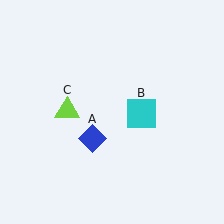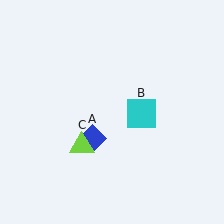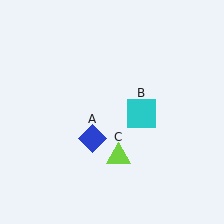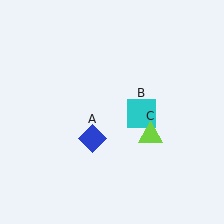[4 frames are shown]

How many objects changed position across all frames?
1 object changed position: lime triangle (object C).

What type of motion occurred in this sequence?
The lime triangle (object C) rotated counterclockwise around the center of the scene.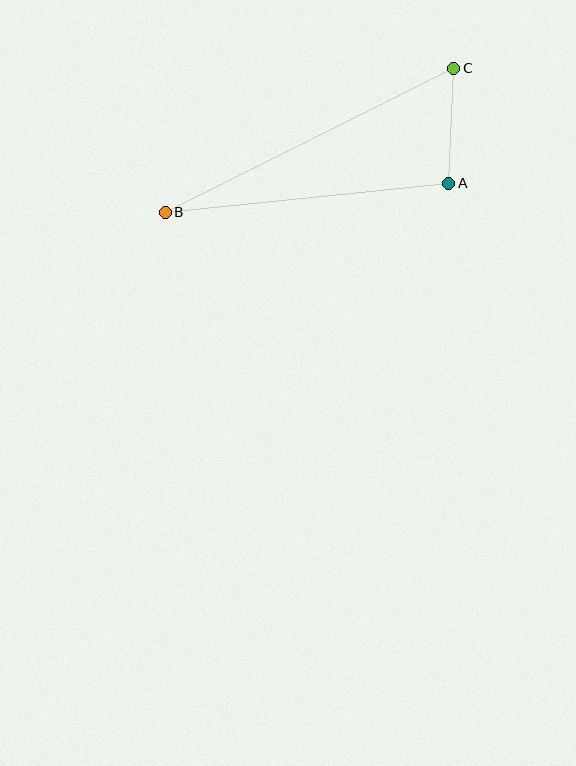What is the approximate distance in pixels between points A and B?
The distance between A and B is approximately 285 pixels.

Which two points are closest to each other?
Points A and C are closest to each other.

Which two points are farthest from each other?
Points B and C are farthest from each other.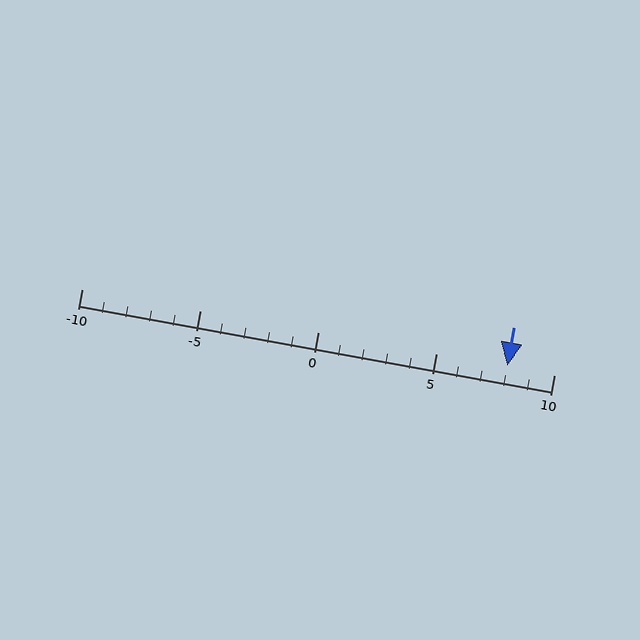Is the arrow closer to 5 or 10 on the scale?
The arrow is closer to 10.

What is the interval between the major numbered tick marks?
The major tick marks are spaced 5 units apart.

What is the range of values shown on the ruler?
The ruler shows values from -10 to 10.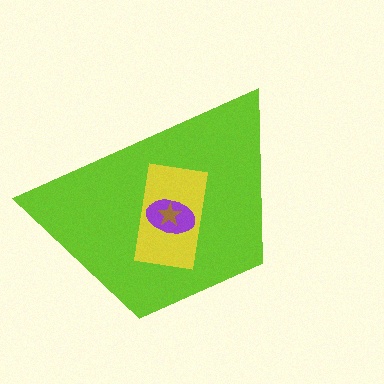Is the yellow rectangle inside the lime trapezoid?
Yes.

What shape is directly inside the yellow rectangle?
The purple ellipse.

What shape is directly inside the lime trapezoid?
The yellow rectangle.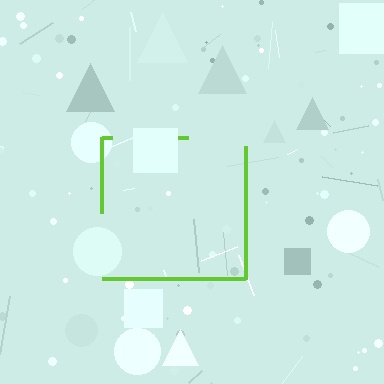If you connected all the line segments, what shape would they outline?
They would outline a square.